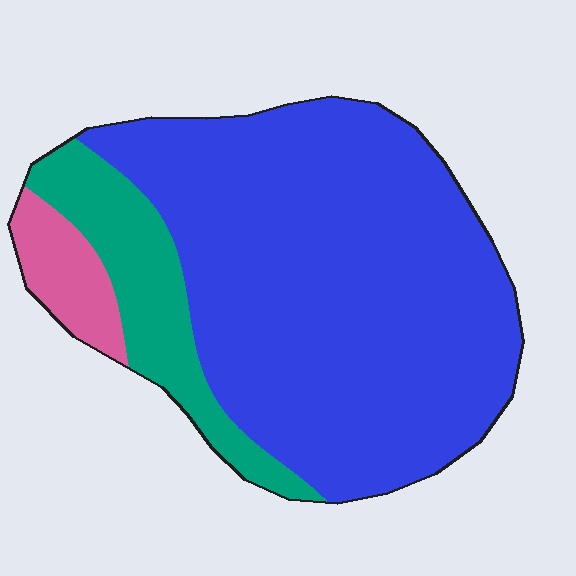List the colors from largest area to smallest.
From largest to smallest: blue, teal, pink.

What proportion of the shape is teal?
Teal covers around 15% of the shape.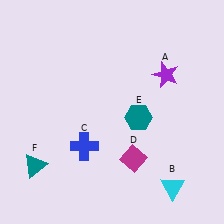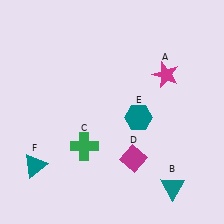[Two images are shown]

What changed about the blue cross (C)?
In Image 1, C is blue. In Image 2, it changed to green.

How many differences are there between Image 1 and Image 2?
There are 3 differences between the two images.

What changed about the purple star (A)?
In Image 1, A is purple. In Image 2, it changed to magenta.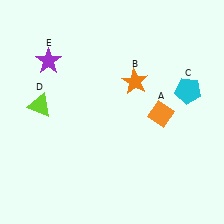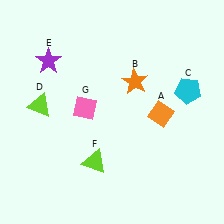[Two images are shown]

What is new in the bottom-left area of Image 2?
A lime triangle (F) was added in the bottom-left area of Image 2.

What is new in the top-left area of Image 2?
A pink diamond (G) was added in the top-left area of Image 2.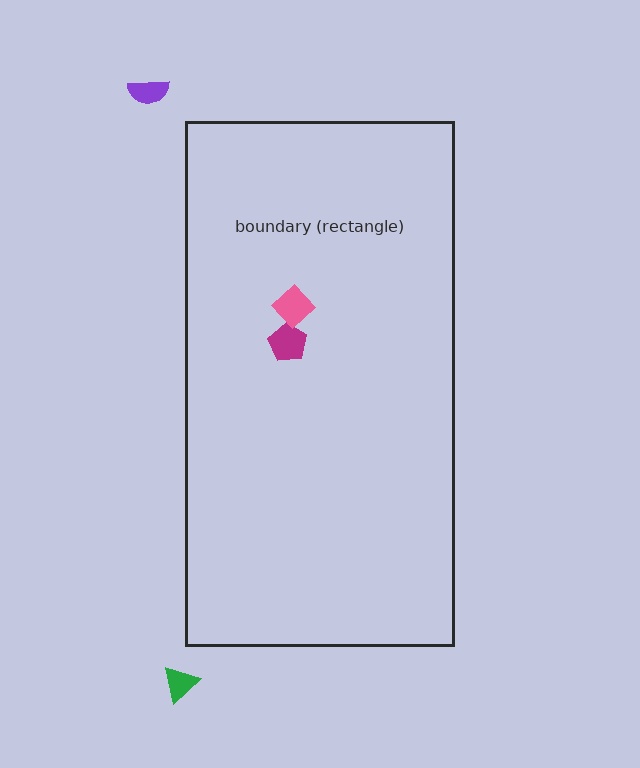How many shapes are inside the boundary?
2 inside, 2 outside.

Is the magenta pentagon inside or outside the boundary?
Inside.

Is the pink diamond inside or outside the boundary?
Inside.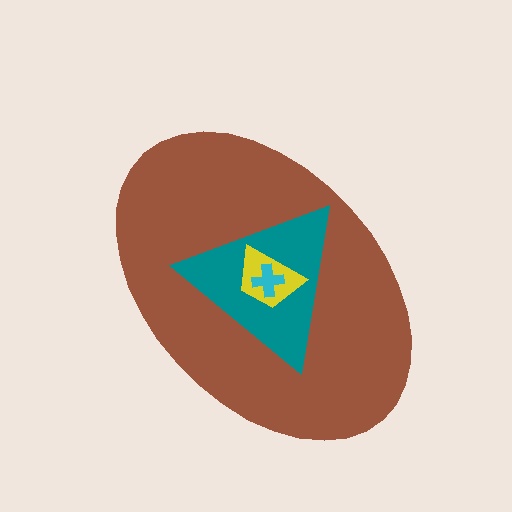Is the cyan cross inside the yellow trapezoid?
Yes.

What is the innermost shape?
The cyan cross.